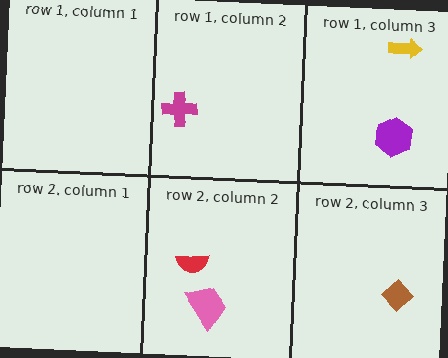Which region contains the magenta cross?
The row 1, column 2 region.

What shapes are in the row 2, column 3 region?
The brown diamond.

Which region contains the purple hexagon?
The row 1, column 3 region.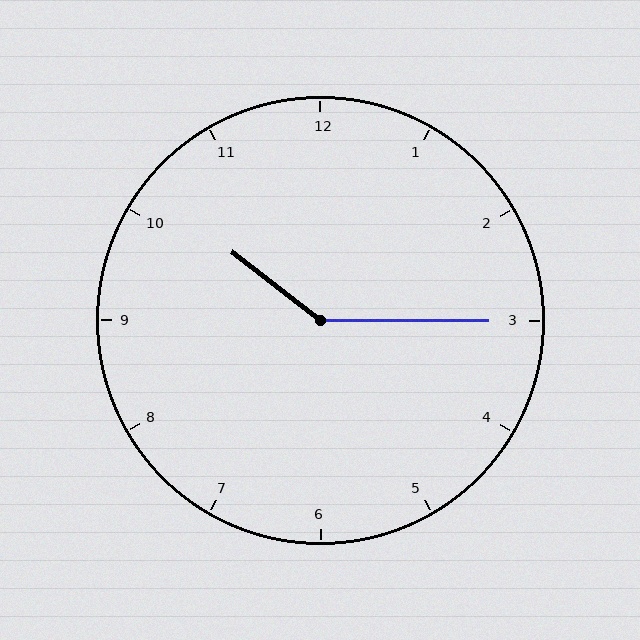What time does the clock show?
10:15.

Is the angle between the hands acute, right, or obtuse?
It is obtuse.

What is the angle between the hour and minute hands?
Approximately 142 degrees.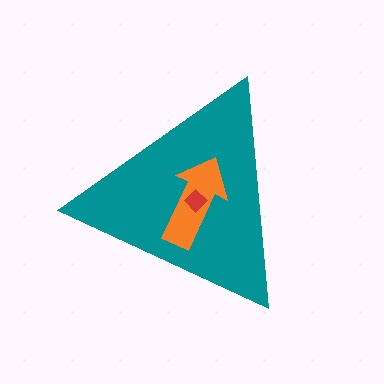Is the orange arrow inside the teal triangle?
Yes.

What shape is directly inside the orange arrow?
The red diamond.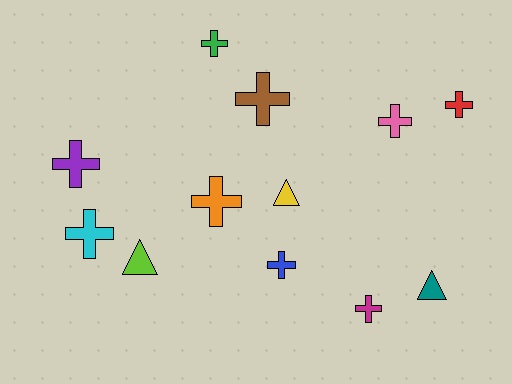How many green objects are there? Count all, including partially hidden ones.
There is 1 green object.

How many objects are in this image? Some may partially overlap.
There are 12 objects.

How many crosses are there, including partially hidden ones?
There are 9 crosses.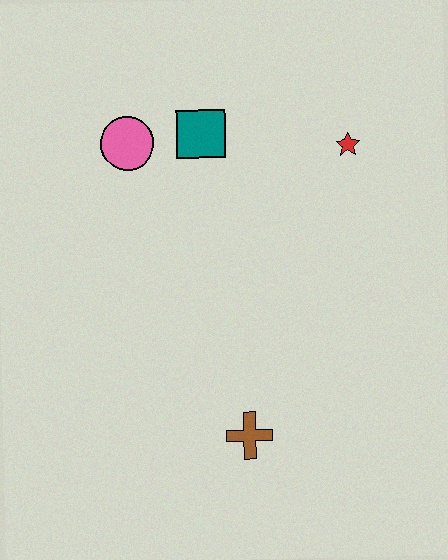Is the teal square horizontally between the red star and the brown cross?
No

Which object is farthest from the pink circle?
The brown cross is farthest from the pink circle.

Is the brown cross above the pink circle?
No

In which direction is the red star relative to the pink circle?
The red star is to the right of the pink circle.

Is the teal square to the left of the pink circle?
No